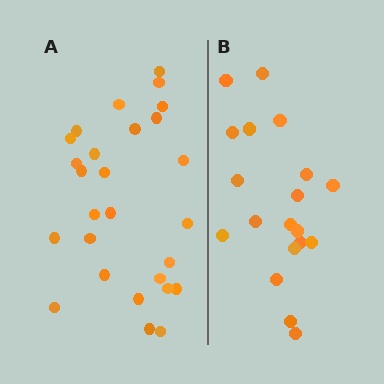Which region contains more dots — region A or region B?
Region A (the left region) has more dots.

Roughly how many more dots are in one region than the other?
Region A has roughly 8 or so more dots than region B.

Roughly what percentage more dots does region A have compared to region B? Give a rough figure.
About 40% more.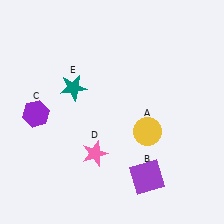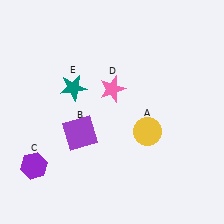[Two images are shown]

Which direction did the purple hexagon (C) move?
The purple hexagon (C) moved down.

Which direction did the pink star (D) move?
The pink star (D) moved up.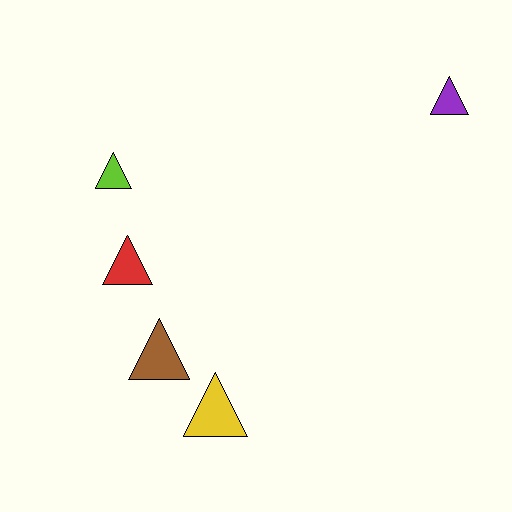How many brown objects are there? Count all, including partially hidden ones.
There is 1 brown object.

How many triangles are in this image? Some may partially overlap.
There are 5 triangles.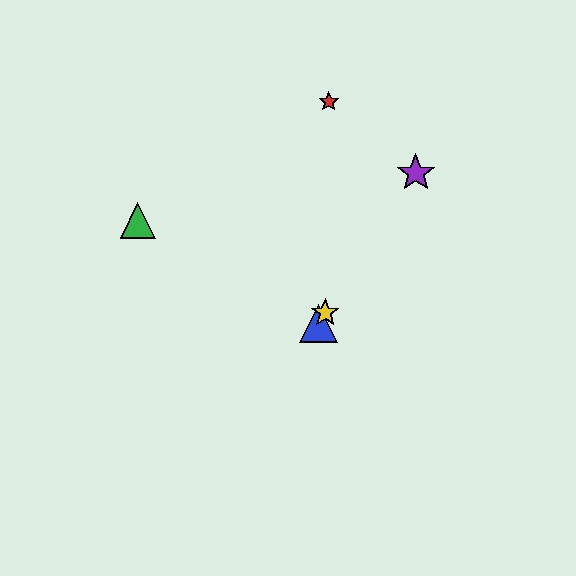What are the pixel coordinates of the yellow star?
The yellow star is at (325, 313).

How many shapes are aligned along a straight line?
3 shapes (the blue triangle, the yellow star, the purple star) are aligned along a straight line.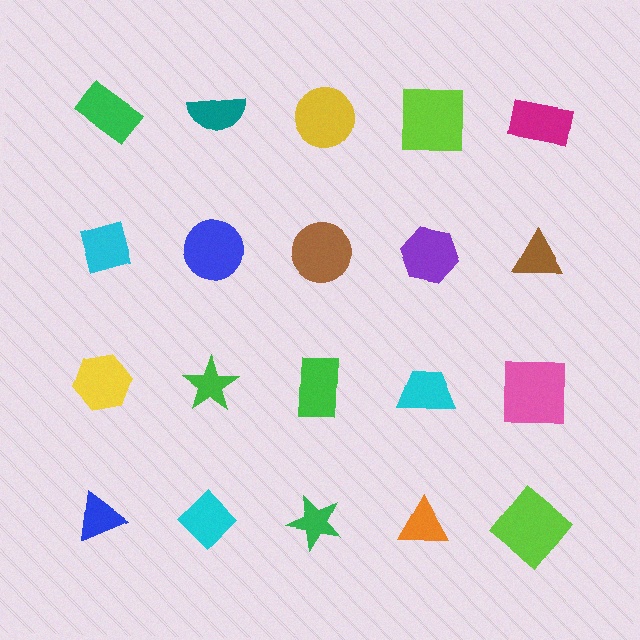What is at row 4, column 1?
A blue triangle.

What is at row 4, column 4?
An orange triangle.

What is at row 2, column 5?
A brown triangle.